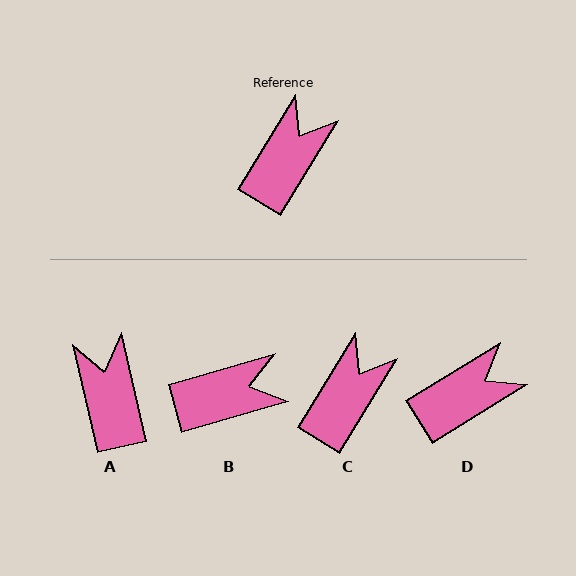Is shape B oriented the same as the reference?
No, it is off by about 43 degrees.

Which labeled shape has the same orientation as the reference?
C.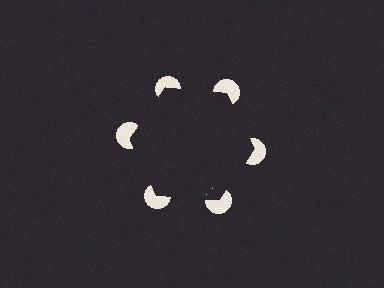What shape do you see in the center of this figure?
An illusory hexagon — its edges are inferred from the aligned wedge cuts in the pac-man discs, not physically drawn.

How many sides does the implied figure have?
6 sides.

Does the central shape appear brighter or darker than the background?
It typically appears slightly darker than the background, even though no actual brightness change is drawn.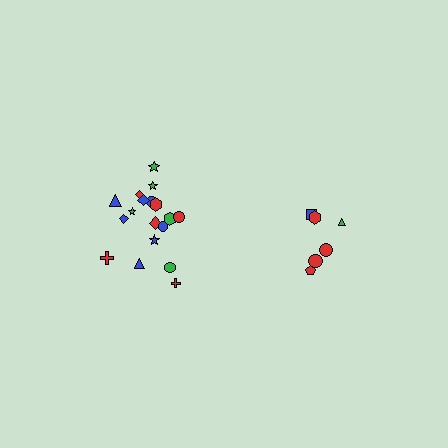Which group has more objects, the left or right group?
The left group.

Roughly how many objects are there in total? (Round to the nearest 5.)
Roughly 25 objects in total.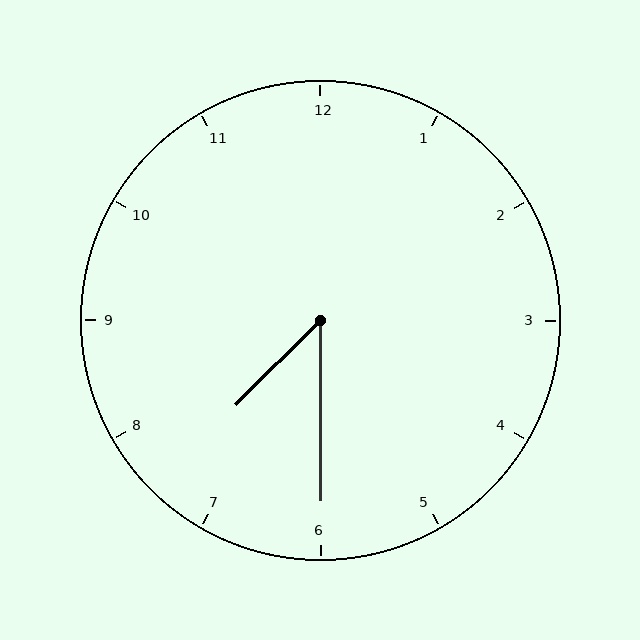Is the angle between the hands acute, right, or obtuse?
It is acute.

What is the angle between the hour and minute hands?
Approximately 45 degrees.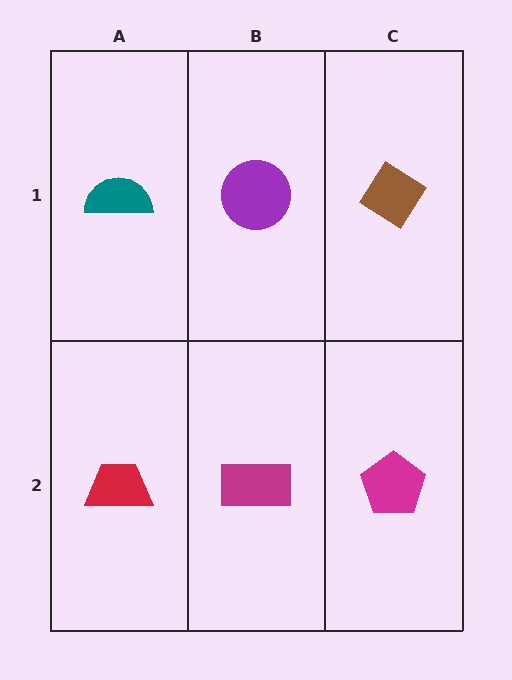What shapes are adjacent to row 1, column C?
A magenta pentagon (row 2, column C), a purple circle (row 1, column B).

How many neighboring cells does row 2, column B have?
3.